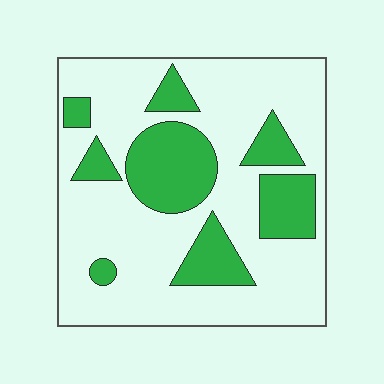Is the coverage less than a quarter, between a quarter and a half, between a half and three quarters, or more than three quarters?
Between a quarter and a half.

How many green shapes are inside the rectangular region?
8.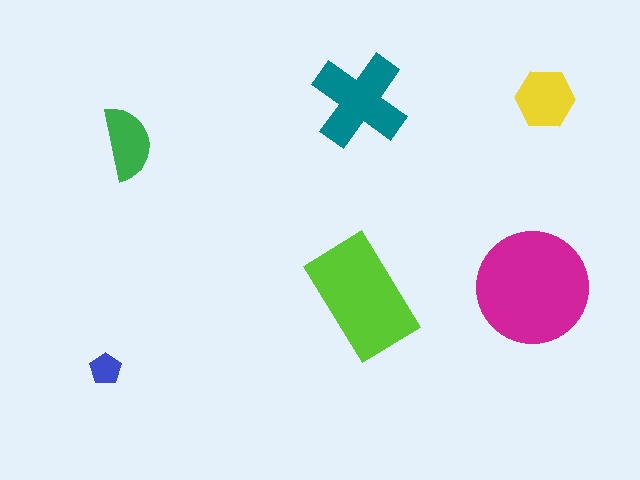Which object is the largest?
The magenta circle.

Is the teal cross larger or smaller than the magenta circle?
Smaller.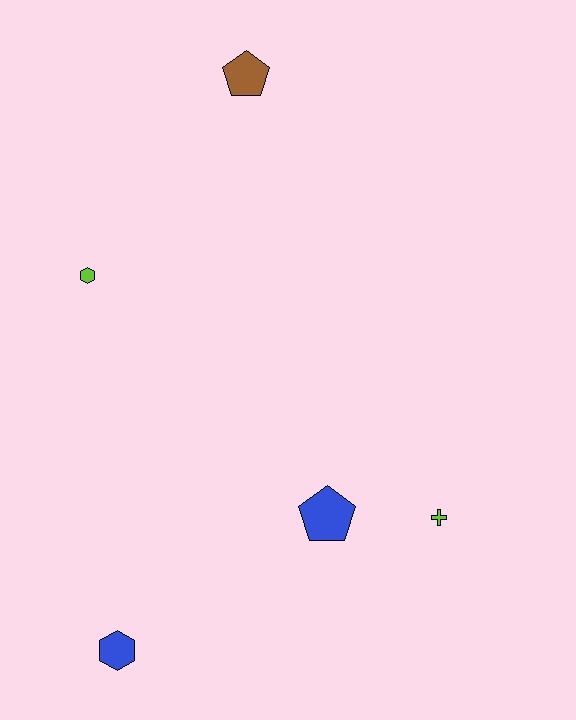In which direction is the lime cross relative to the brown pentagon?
The lime cross is below the brown pentagon.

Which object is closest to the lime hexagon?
The brown pentagon is closest to the lime hexagon.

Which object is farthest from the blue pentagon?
The brown pentagon is farthest from the blue pentagon.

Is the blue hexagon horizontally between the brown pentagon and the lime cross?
No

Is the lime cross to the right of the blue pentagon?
Yes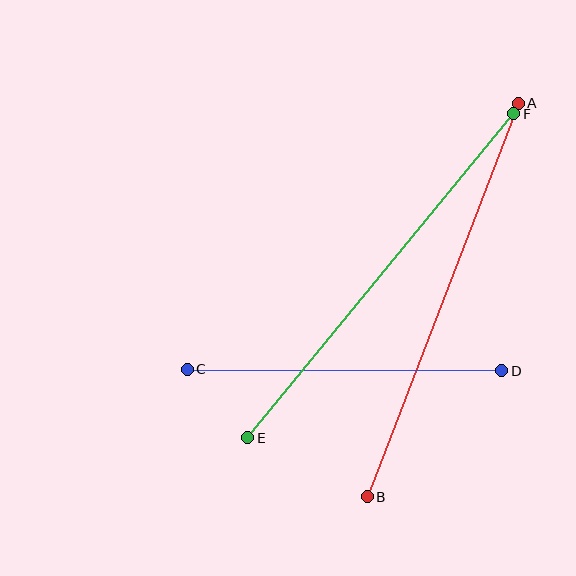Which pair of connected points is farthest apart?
Points A and B are farthest apart.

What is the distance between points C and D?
The distance is approximately 314 pixels.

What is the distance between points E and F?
The distance is approximately 420 pixels.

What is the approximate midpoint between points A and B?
The midpoint is at approximately (443, 300) pixels.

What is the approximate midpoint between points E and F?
The midpoint is at approximately (381, 276) pixels.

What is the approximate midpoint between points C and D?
The midpoint is at approximately (345, 370) pixels.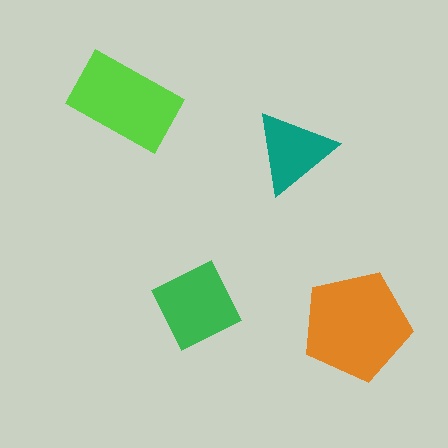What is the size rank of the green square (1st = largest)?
3rd.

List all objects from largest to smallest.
The orange pentagon, the lime rectangle, the green square, the teal triangle.